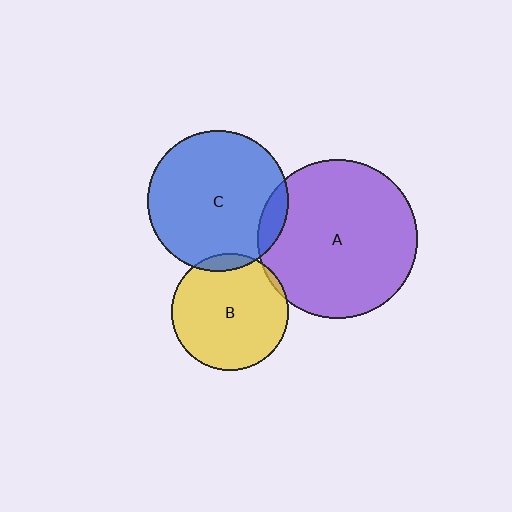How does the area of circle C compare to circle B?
Approximately 1.4 times.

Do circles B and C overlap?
Yes.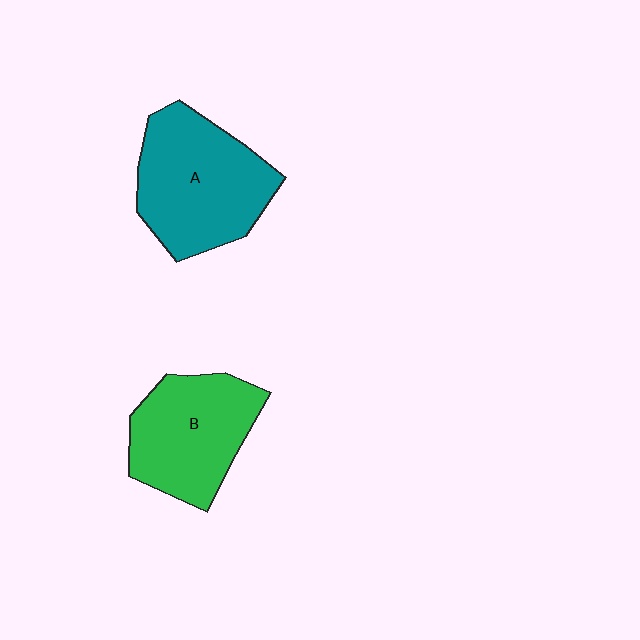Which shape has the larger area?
Shape A (teal).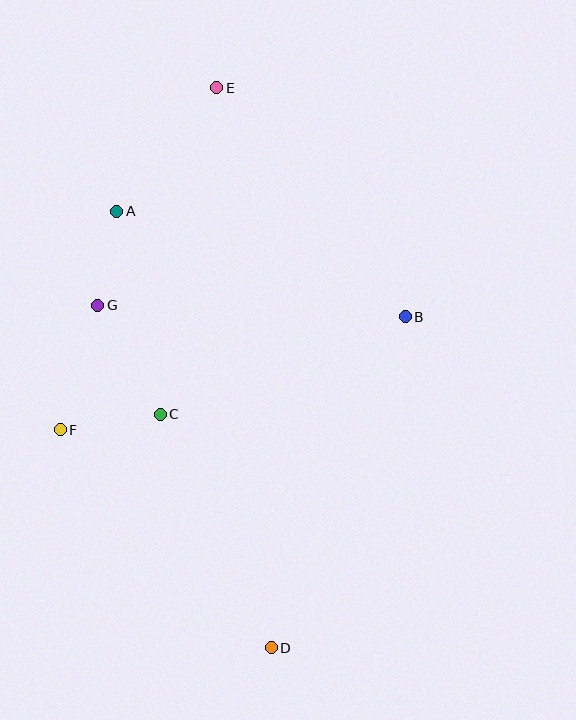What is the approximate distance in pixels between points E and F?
The distance between E and F is approximately 376 pixels.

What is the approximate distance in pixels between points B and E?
The distance between B and E is approximately 297 pixels.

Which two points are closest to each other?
Points A and G are closest to each other.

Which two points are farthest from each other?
Points D and E are farthest from each other.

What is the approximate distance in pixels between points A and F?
The distance between A and F is approximately 226 pixels.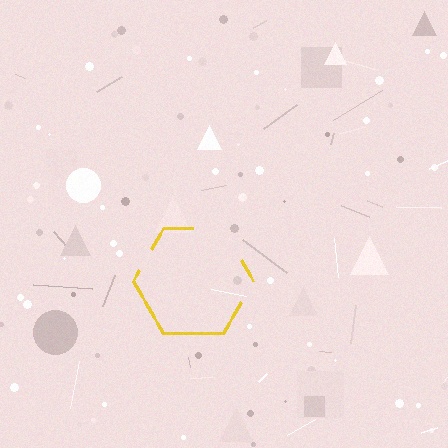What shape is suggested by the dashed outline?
The dashed outline suggests a hexagon.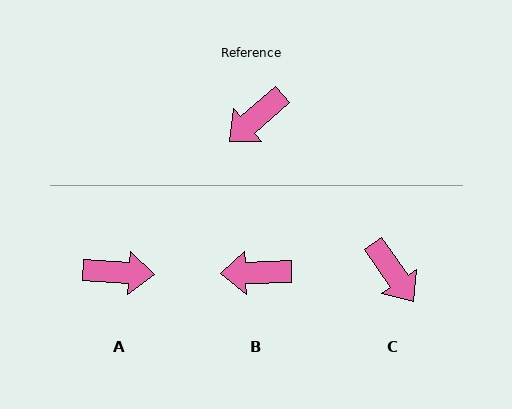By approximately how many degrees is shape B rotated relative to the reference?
Approximately 39 degrees clockwise.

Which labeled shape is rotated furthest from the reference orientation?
A, about 135 degrees away.